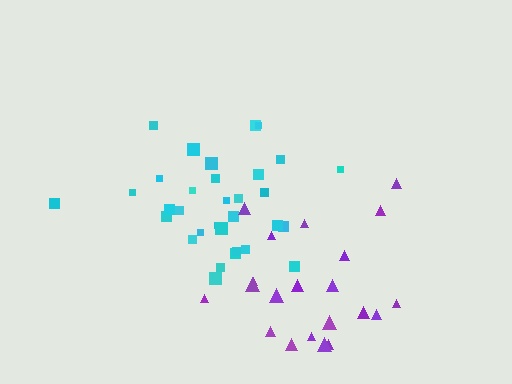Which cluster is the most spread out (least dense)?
Purple.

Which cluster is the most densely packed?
Cyan.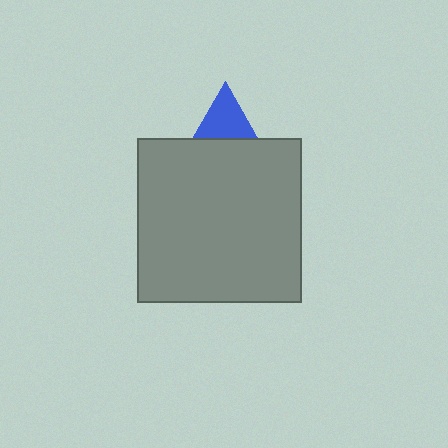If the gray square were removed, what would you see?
You would see the complete blue triangle.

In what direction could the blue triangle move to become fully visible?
The blue triangle could move up. That would shift it out from behind the gray square entirely.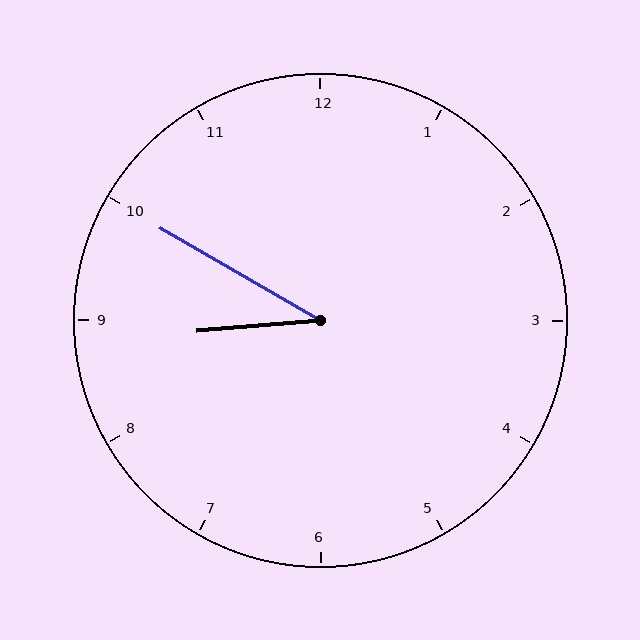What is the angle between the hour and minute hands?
Approximately 35 degrees.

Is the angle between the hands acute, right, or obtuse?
It is acute.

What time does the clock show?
8:50.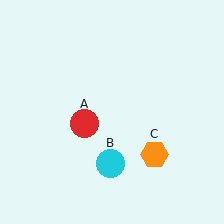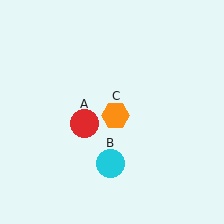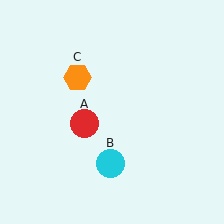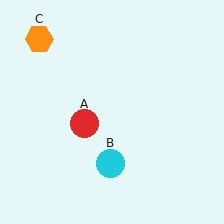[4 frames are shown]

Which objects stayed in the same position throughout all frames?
Red circle (object A) and cyan circle (object B) remained stationary.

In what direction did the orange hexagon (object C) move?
The orange hexagon (object C) moved up and to the left.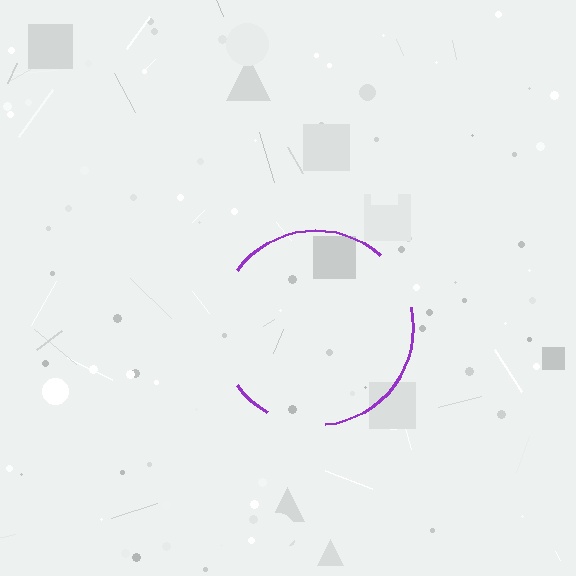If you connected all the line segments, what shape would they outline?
They would outline a circle.